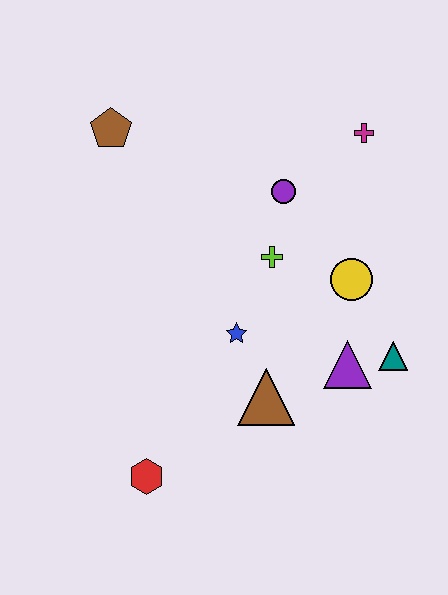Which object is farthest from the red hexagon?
The magenta cross is farthest from the red hexagon.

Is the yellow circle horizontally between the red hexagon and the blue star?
No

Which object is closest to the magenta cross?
The purple circle is closest to the magenta cross.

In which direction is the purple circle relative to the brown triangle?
The purple circle is above the brown triangle.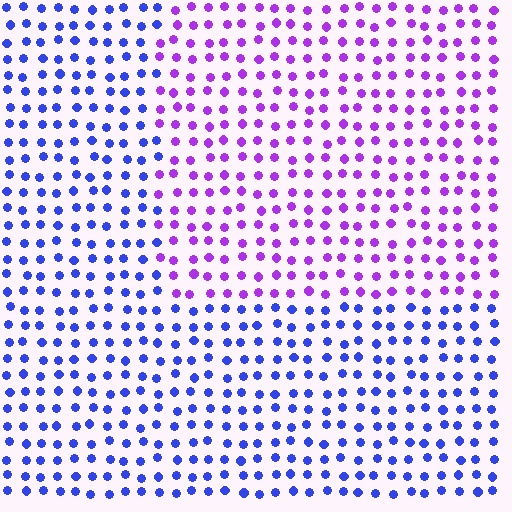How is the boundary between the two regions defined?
The boundary is defined purely by a slight shift in hue (about 48 degrees). Spacing, size, and orientation are identical on both sides.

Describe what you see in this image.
The image is filled with small blue elements in a uniform arrangement. A rectangle-shaped region is visible where the elements are tinted to a slightly different hue, forming a subtle color boundary.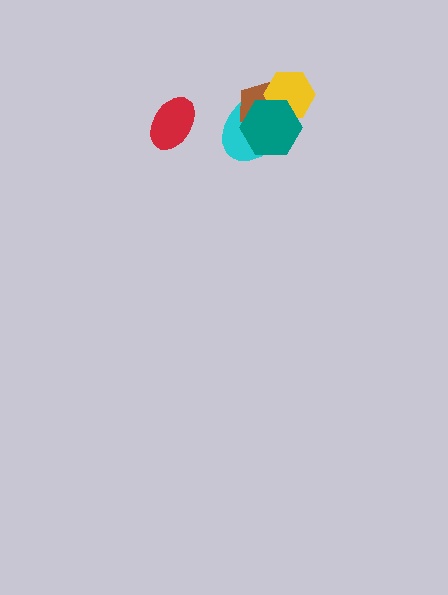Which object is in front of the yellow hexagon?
The teal hexagon is in front of the yellow hexagon.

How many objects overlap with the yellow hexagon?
3 objects overlap with the yellow hexagon.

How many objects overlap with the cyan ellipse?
3 objects overlap with the cyan ellipse.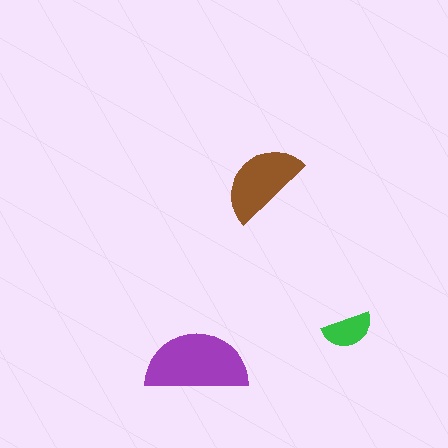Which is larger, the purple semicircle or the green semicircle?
The purple one.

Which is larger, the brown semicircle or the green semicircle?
The brown one.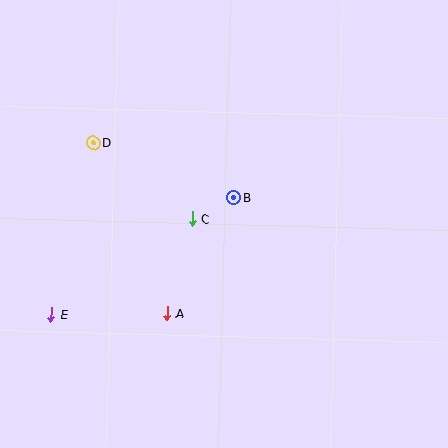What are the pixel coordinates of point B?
Point B is at (234, 197).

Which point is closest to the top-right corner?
Point B is closest to the top-right corner.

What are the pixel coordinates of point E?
Point E is at (51, 315).